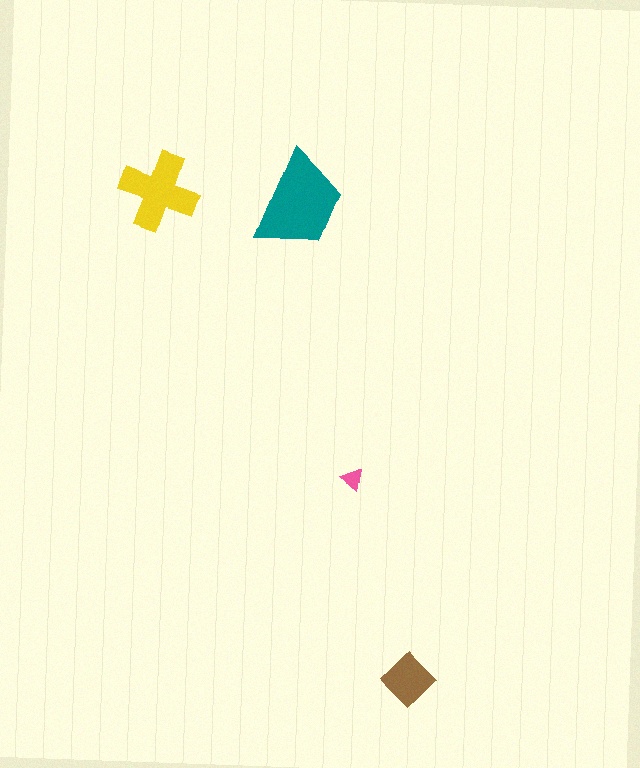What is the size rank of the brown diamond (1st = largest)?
3rd.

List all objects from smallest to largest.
The pink triangle, the brown diamond, the yellow cross, the teal trapezoid.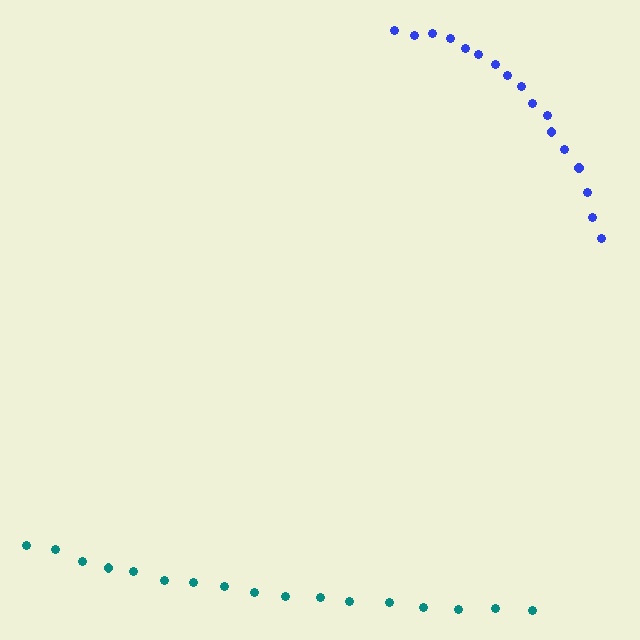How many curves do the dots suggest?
There are 2 distinct paths.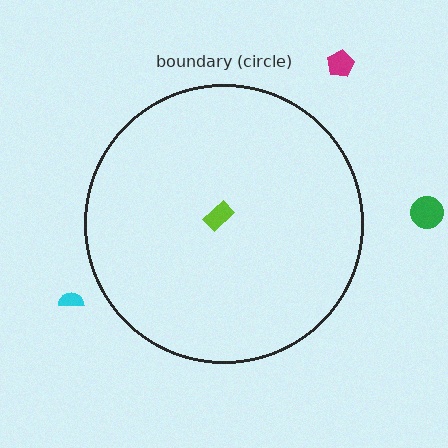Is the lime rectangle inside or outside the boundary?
Inside.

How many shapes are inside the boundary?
1 inside, 3 outside.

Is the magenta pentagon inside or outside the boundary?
Outside.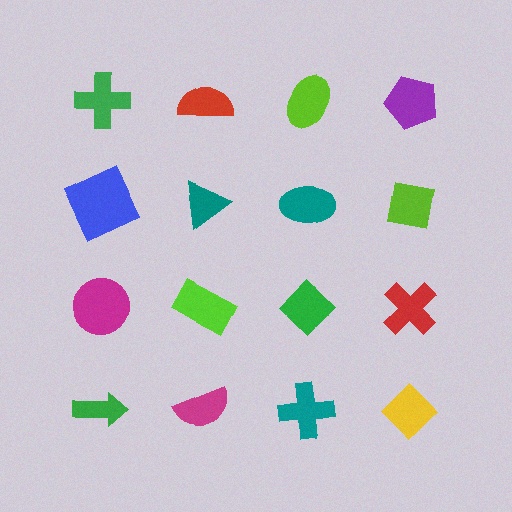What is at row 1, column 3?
A lime ellipse.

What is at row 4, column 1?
A green arrow.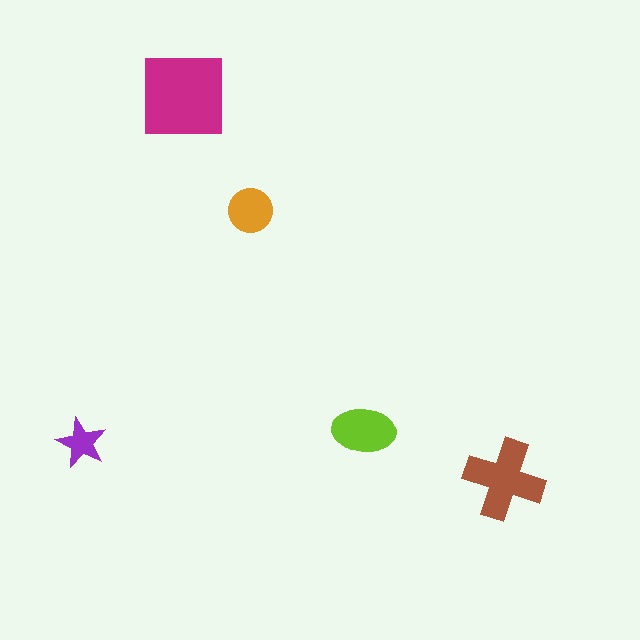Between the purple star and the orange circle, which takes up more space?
The orange circle.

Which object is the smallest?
The purple star.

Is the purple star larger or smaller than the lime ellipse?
Smaller.